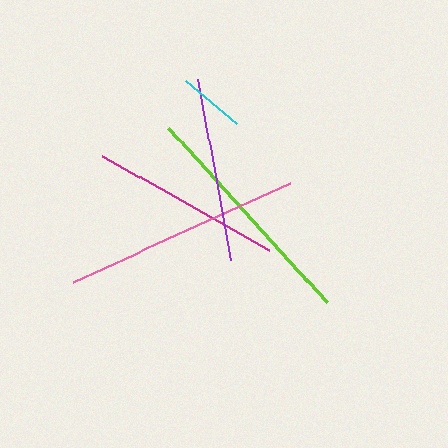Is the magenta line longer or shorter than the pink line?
The pink line is longer than the magenta line.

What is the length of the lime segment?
The lime segment is approximately 236 pixels long.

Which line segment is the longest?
The pink line is the longest at approximately 238 pixels.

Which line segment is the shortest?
The cyan line is the shortest at approximately 67 pixels.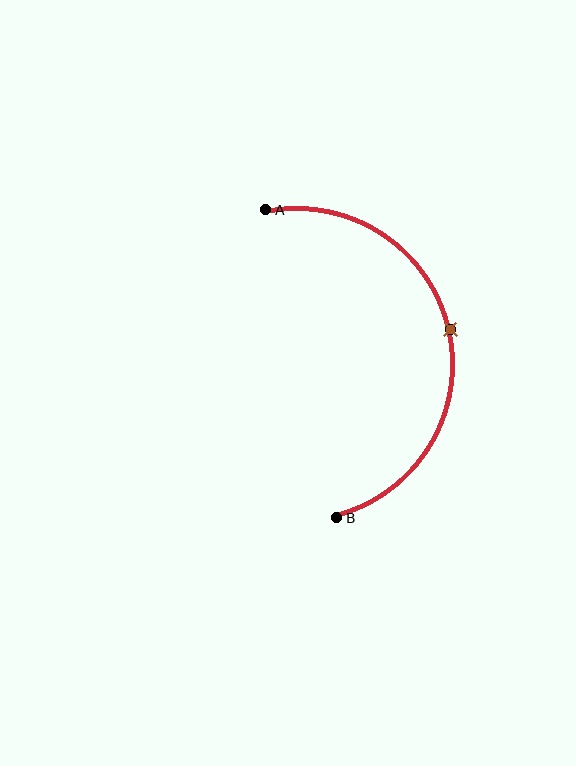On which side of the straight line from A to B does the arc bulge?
The arc bulges to the right of the straight line connecting A and B.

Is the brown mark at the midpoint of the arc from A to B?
Yes. The brown mark lies on the arc at equal arc-length from both A and B — it is the arc midpoint.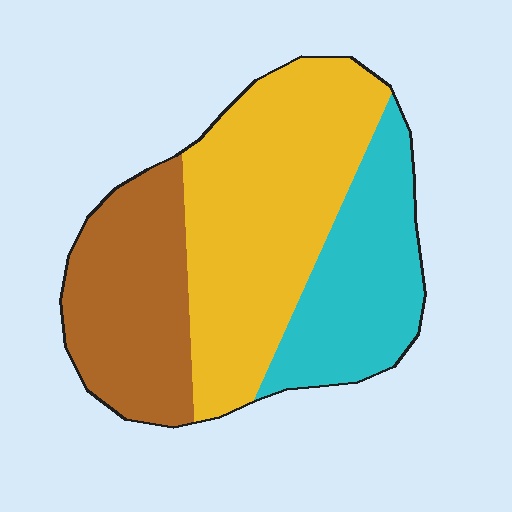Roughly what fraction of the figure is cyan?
Cyan takes up between a sixth and a third of the figure.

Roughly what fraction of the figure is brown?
Brown takes up about one quarter (1/4) of the figure.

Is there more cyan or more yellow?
Yellow.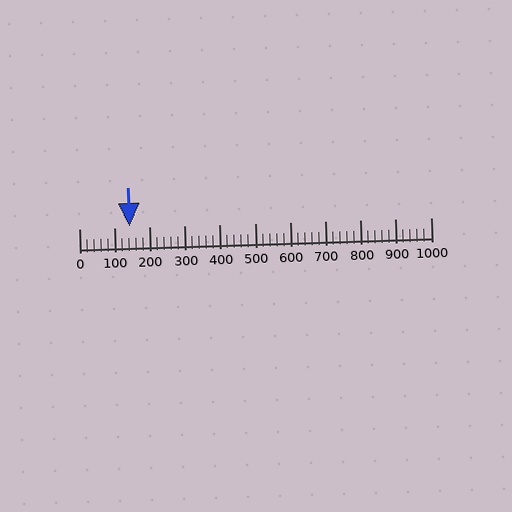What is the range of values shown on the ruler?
The ruler shows values from 0 to 1000.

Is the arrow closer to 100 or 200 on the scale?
The arrow is closer to 100.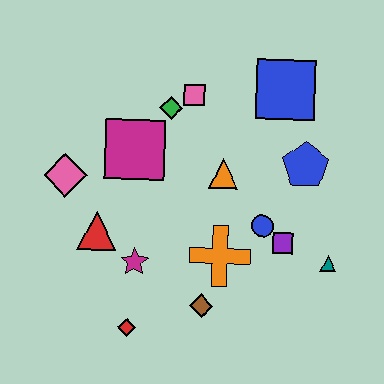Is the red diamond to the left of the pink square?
Yes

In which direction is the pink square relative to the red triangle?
The pink square is above the red triangle.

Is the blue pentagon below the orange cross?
No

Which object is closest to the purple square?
The blue circle is closest to the purple square.